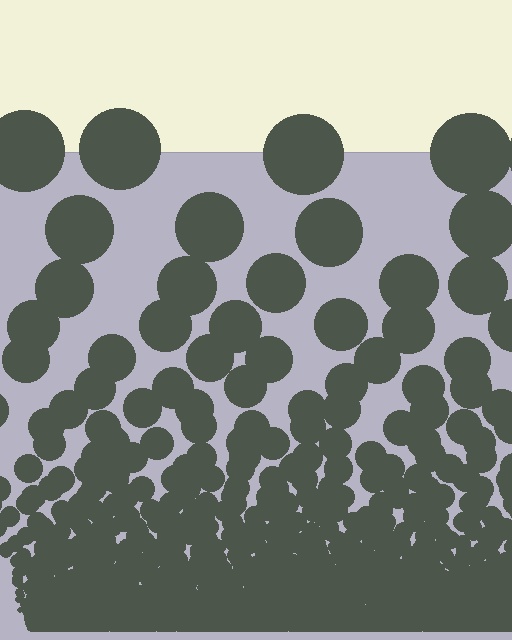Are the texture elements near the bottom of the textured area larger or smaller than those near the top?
Smaller. The gradient is inverted — elements near the bottom are smaller and denser.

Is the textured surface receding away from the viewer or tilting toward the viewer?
The surface appears to tilt toward the viewer. Texture elements get larger and sparser toward the top.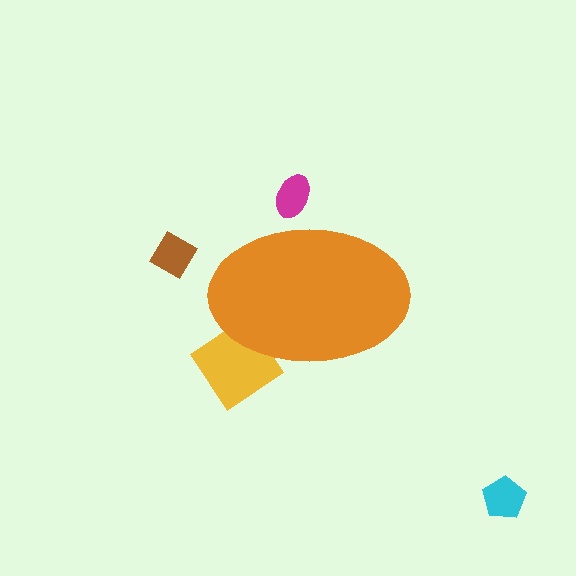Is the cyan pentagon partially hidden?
No, the cyan pentagon is fully visible.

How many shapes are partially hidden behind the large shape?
2 shapes are partially hidden.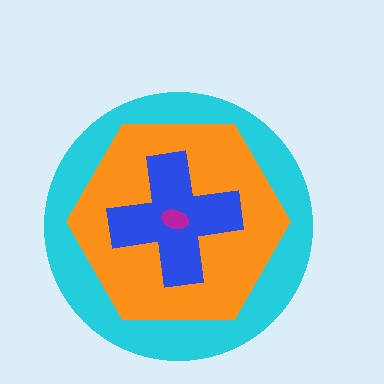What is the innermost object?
The magenta ellipse.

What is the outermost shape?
The cyan circle.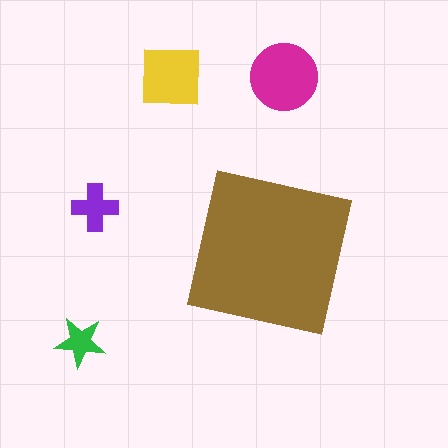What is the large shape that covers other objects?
A brown square.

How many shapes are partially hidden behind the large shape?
0 shapes are partially hidden.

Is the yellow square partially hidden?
No, the yellow square is fully visible.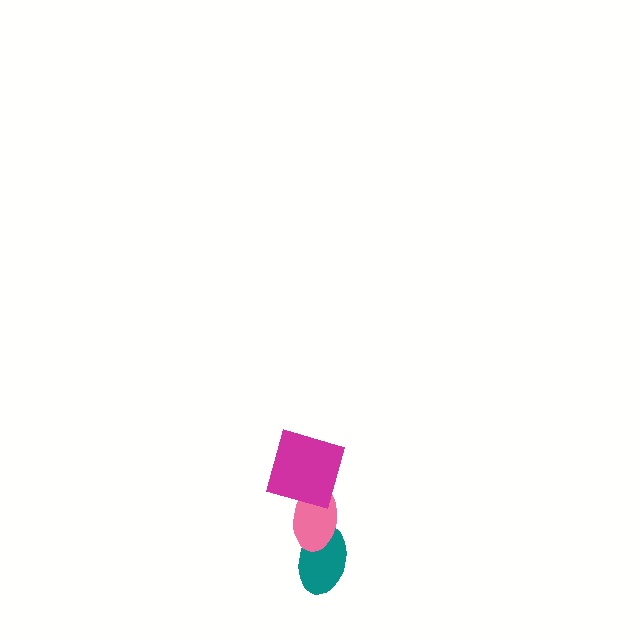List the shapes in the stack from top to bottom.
From top to bottom: the magenta square, the pink ellipse, the teal ellipse.